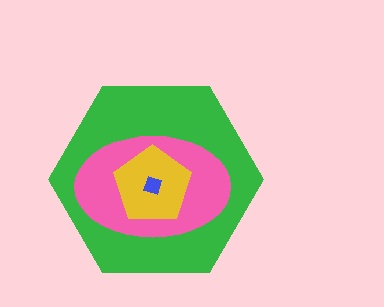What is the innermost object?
The blue diamond.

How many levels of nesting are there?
4.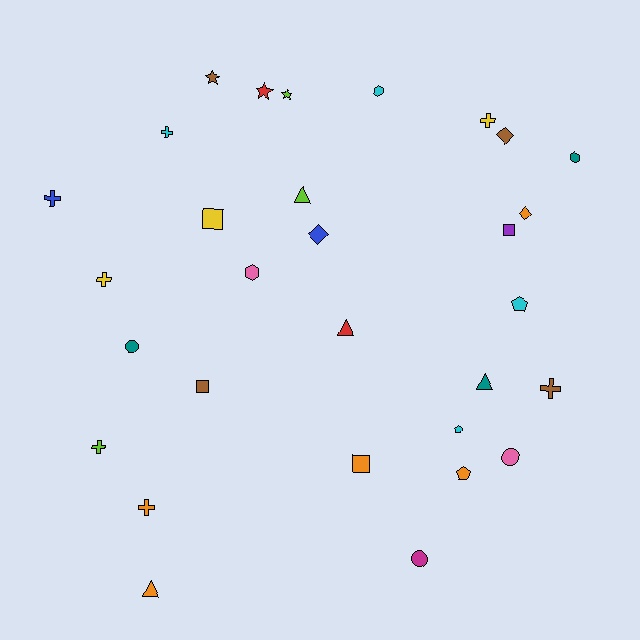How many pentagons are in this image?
There are 3 pentagons.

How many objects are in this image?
There are 30 objects.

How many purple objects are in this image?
There is 1 purple object.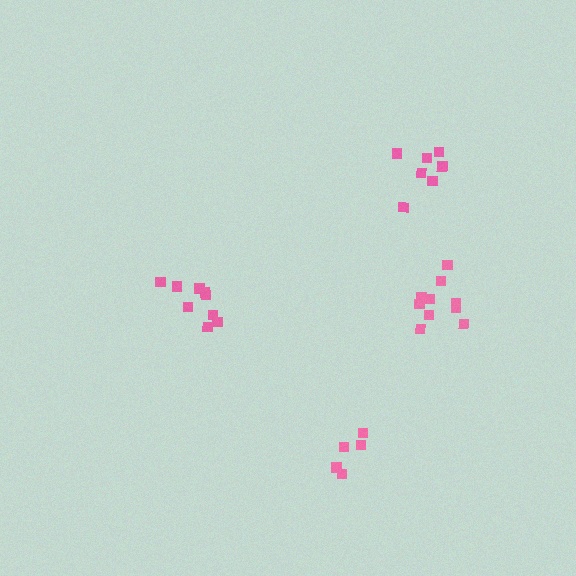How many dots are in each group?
Group 1: 7 dots, Group 2: 9 dots, Group 3: 5 dots, Group 4: 10 dots (31 total).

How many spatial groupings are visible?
There are 4 spatial groupings.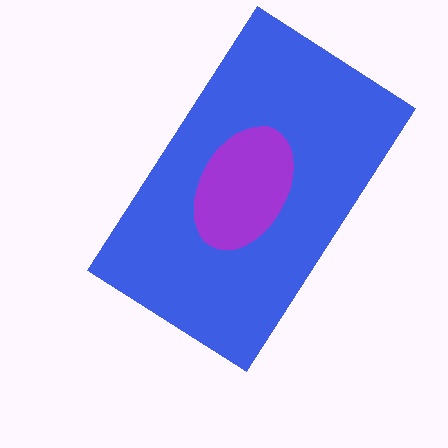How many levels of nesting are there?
2.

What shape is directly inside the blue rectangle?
The purple ellipse.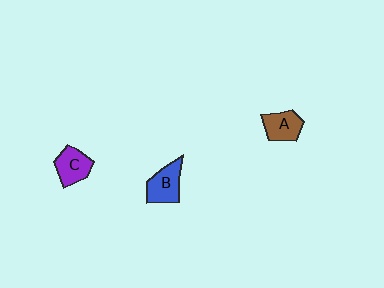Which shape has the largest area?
Shape B (blue).